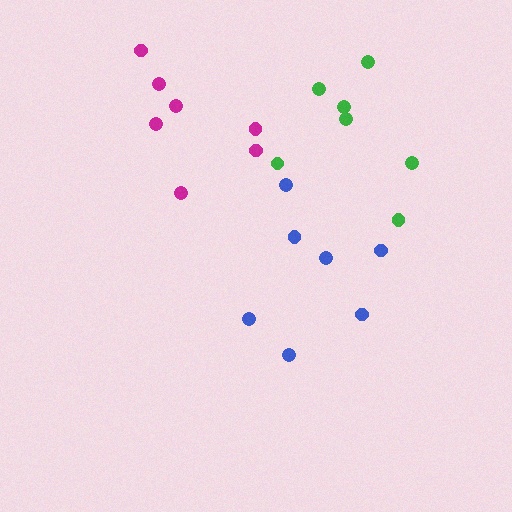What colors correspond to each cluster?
The clusters are colored: green, blue, magenta.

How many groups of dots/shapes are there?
There are 3 groups.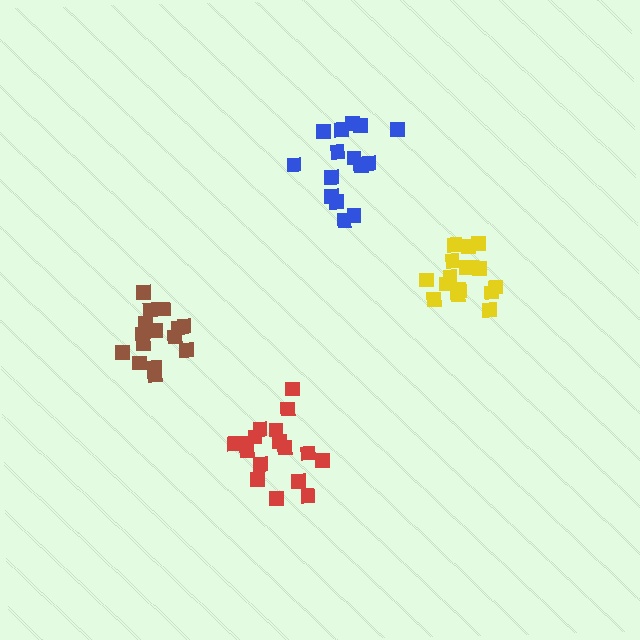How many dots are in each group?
Group 1: 16 dots, Group 2: 17 dots, Group 3: 16 dots, Group 4: 17 dots (66 total).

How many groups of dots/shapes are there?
There are 4 groups.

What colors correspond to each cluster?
The clusters are colored: blue, red, brown, yellow.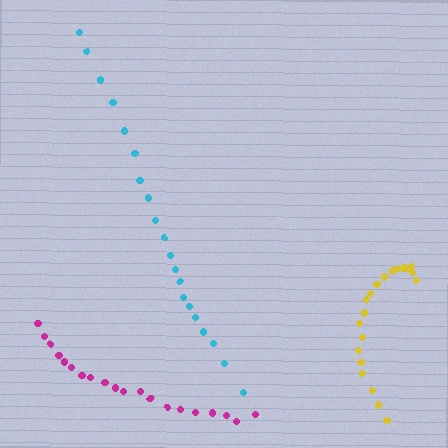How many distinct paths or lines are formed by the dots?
There are 3 distinct paths.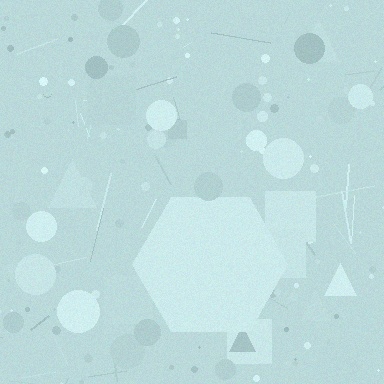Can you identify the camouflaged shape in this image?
The camouflaged shape is a hexagon.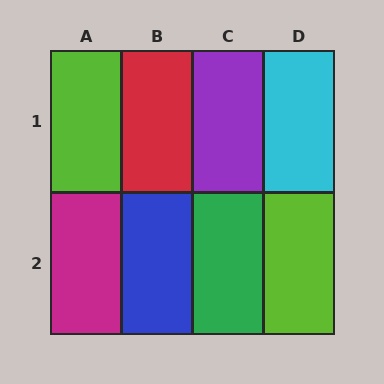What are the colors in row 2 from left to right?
Magenta, blue, green, lime.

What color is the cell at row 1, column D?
Cyan.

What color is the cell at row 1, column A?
Lime.